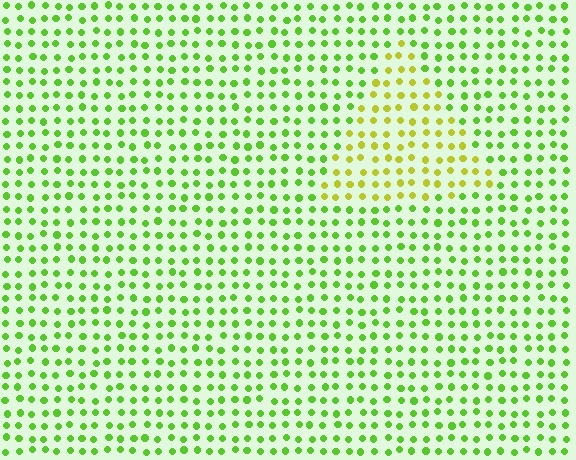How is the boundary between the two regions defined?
The boundary is defined purely by a slight shift in hue (about 37 degrees). Spacing, size, and orientation are identical on both sides.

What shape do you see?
I see a triangle.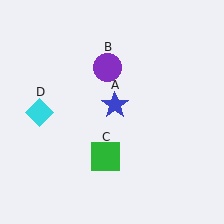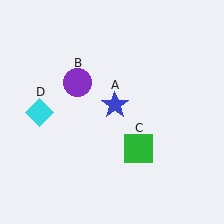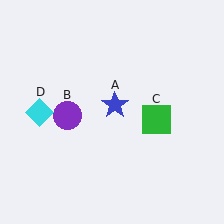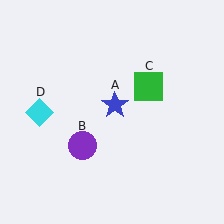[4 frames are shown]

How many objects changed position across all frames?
2 objects changed position: purple circle (object B), green square (object C).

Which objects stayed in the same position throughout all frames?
Blue star (object A) and cyan diamond (object D) remained stationary.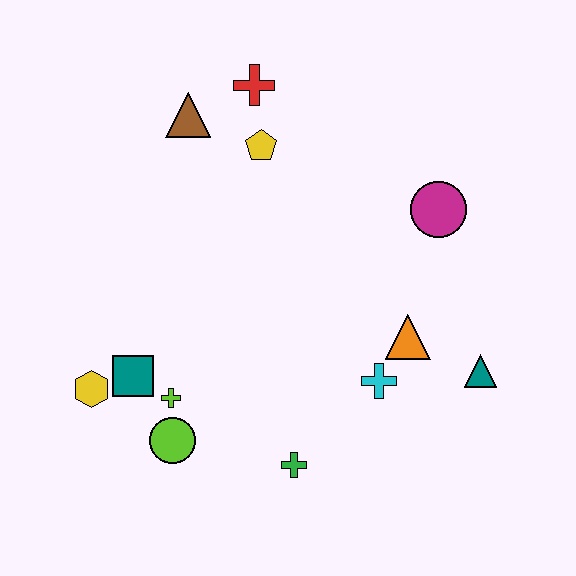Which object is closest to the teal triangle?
The orange triangle is closest to the teal triangle.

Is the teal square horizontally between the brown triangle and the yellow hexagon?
Yes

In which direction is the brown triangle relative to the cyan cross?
The brown triangle is above the cyan cross.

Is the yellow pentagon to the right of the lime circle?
Yes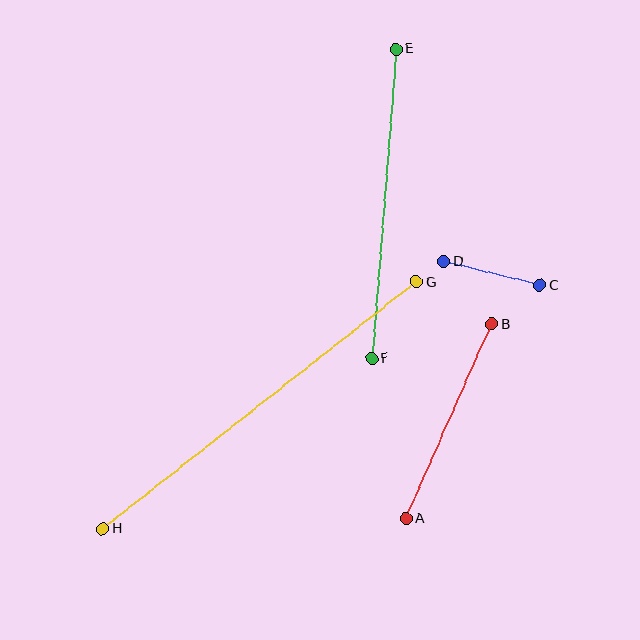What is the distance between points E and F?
The distance is approximately 310 pixels.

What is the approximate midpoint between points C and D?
The midpoint is at approximately (492, 273) pixels.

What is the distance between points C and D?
The distance is approximately 99 pixels.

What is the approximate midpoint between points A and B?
The midpoint is at approximately (449, 422) pixels.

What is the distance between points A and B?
The distance is approximately 213 pixels.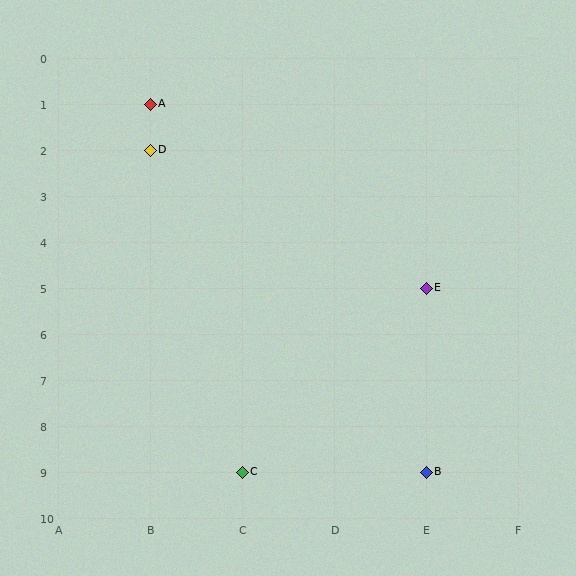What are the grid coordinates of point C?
Point C is at grid coordinates (C, 9).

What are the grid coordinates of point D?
Point D is at grid coordinates (B, 2).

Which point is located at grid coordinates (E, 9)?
Point B is at (E, 9).